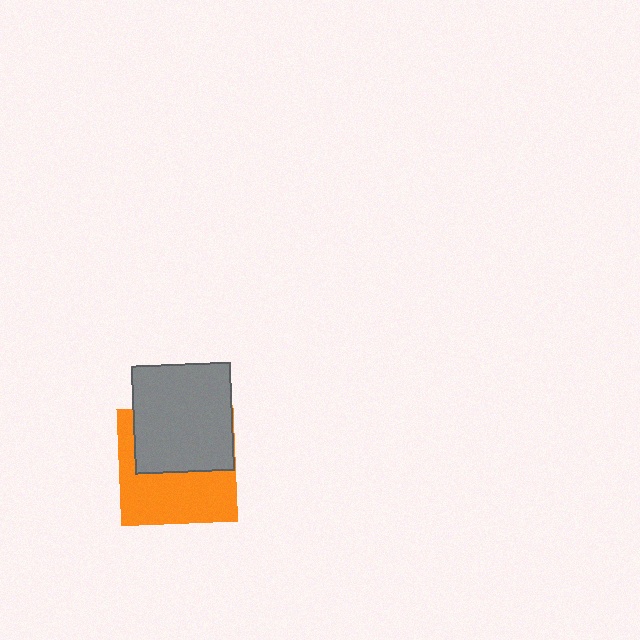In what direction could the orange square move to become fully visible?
The orange square could move down. That would shift it out from behind the gray rectangle entirely.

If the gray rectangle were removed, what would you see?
You would see the complete orange square.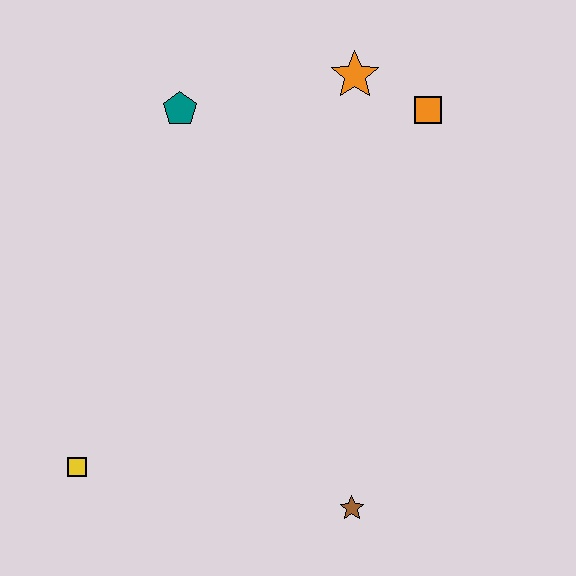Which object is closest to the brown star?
The yellow square is closest to the brown star.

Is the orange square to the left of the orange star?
No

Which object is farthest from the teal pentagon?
The brown star is farthest from the teal pentagon.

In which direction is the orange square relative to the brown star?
The orange square is above the brown star.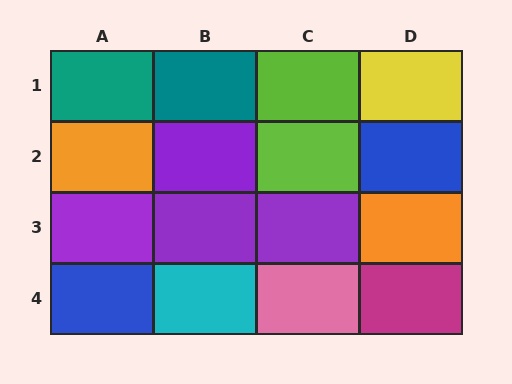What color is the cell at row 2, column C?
Lime.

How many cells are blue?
2 cells are blue.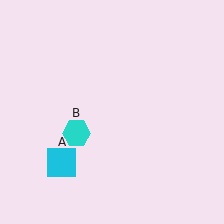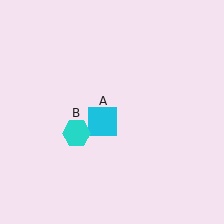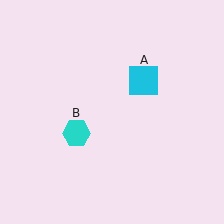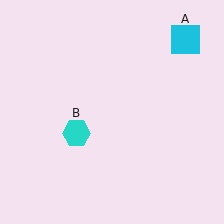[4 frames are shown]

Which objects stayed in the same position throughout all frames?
Cyan hexagon (object B) remained stationary.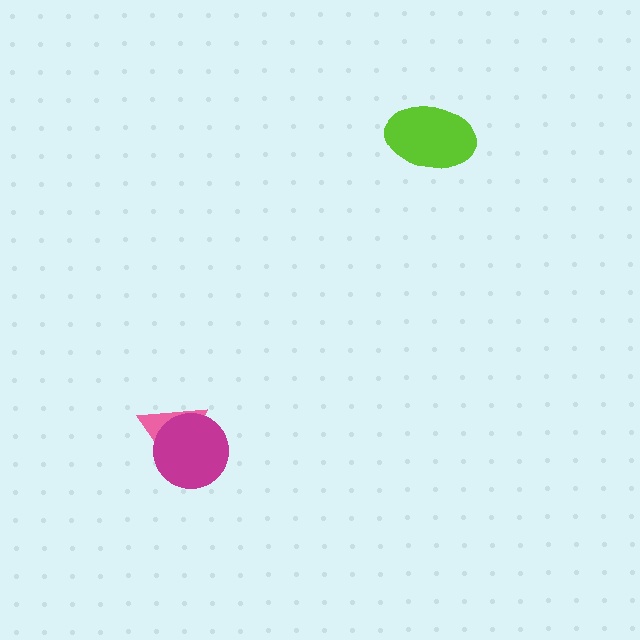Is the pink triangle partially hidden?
Yes, it is partially covered by another shape.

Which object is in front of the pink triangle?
The magenta circle is in front of the pink triangle.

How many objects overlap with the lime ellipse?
0 objects overlap with the lime ellipse.